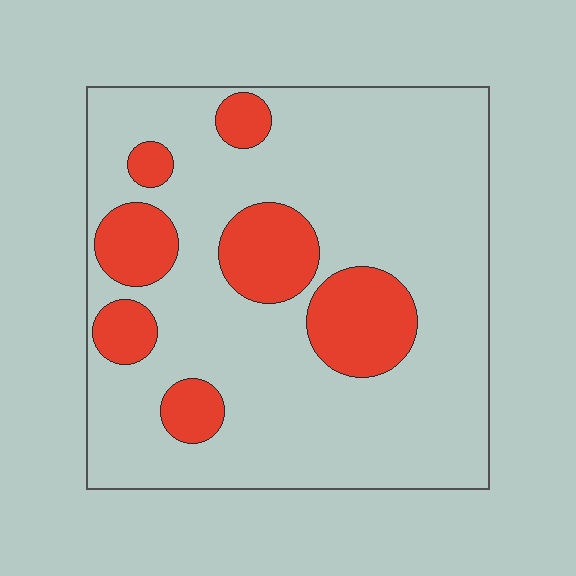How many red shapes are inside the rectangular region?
7.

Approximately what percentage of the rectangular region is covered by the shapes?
Approximately 20%.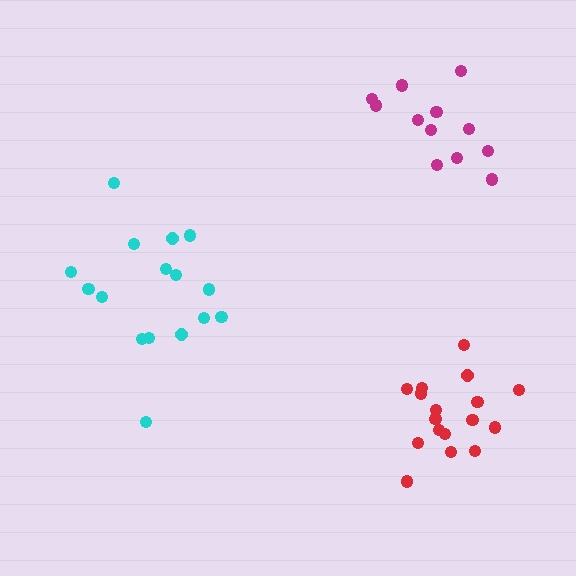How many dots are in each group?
Group 1: 16 dots, Group 2: 17 dots, Group 3: 12 dots (45 total).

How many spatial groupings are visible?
There are 3 spatial groupings.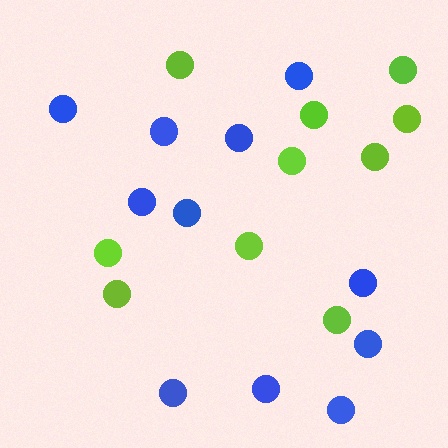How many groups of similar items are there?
There are 2 groups: one group of blue circles (11) and one group of lime circles (10).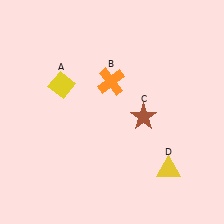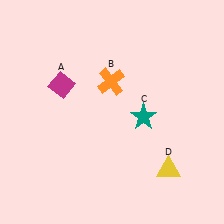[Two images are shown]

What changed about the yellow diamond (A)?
In Image 1, A is yellow. In Image 2, it changed to magenta.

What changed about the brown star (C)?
In Image 1, C is brown. In Image 2, it changed to teal.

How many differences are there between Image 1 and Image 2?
There are 2 differences between the two images.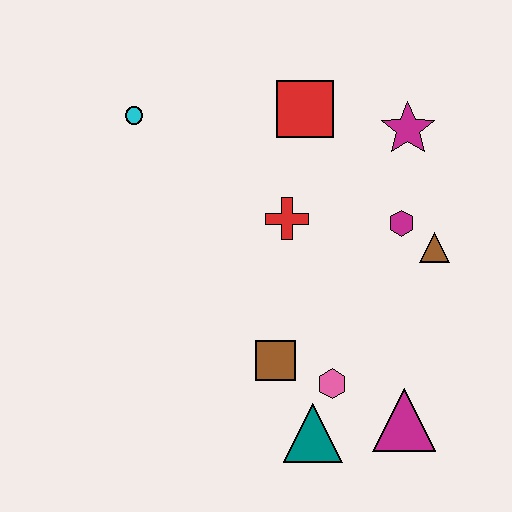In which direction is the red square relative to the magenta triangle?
The red square is above the magenta triangle.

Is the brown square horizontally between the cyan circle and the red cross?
Yes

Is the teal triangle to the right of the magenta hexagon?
No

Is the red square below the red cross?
No